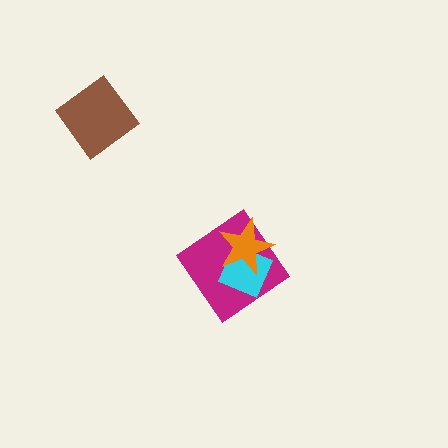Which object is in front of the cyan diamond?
The orange star is in front of the cyan diamond.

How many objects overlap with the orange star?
2 objects overlap with the orange star.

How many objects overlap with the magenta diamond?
2 objects overlap with the magenta diamond.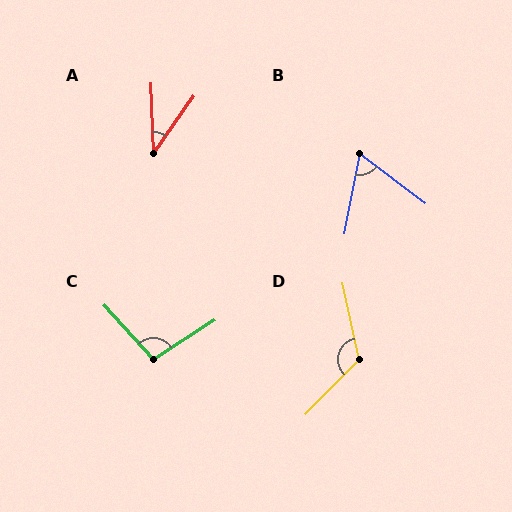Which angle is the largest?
D, at approximately 123 degrees.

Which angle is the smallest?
A, at approximately 37 degrees.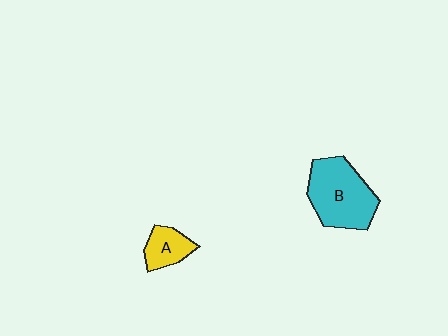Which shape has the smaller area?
Shape A (yellow).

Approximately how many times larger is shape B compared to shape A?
Approximately 2.4 times.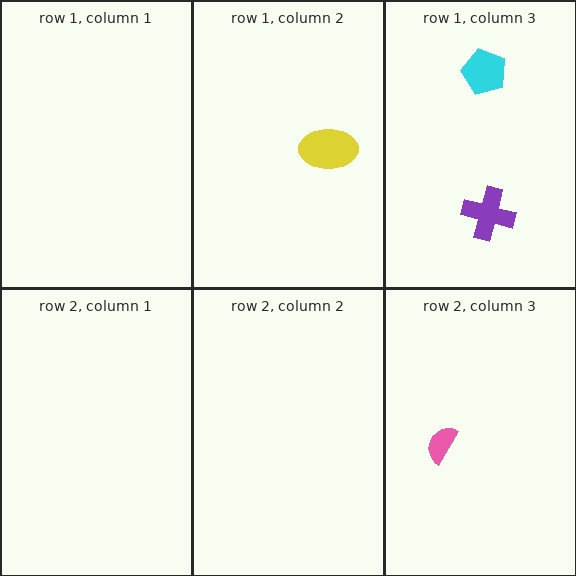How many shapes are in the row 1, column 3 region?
2.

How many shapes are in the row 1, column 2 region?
1.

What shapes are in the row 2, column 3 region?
The pink semicircle.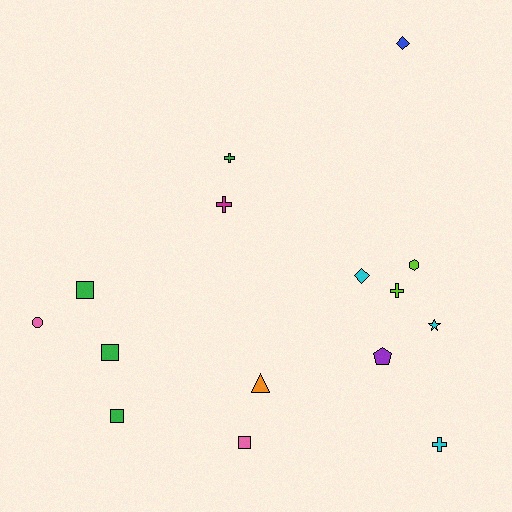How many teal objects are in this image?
There are no teal objects.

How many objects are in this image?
There are 15 objects.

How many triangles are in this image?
There is 1 triangle.